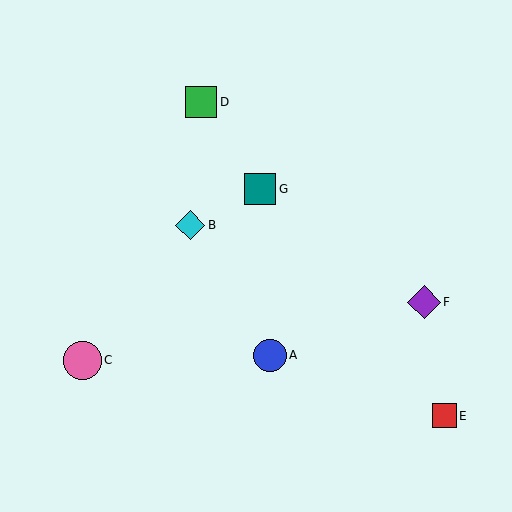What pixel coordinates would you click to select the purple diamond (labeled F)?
Click at (424, 302) to select the purple diamond F.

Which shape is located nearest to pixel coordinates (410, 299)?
The purple diamond (labeled F) at (424, 302) is nearest to that location.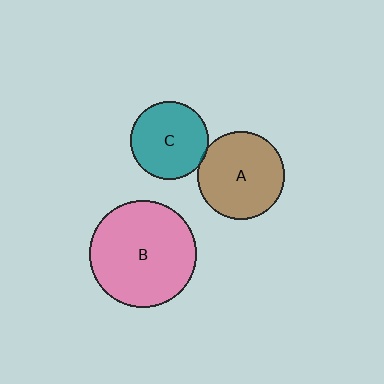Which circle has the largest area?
Circle B (pink).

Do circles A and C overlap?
Yes.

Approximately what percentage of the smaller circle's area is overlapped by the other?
Approximately 5%.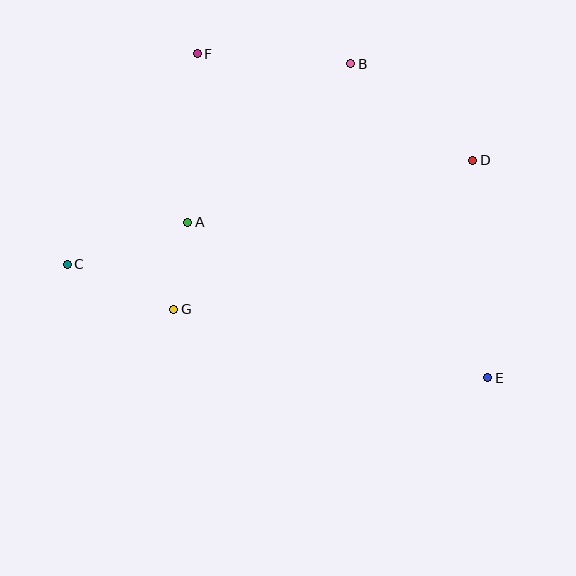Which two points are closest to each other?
Points A and G are closest to each other.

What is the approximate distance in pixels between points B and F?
The distance between B and F is approximately 154 pixels.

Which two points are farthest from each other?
Points C and E are farthest from each other.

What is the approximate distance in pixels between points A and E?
The distance between A and E is approximately 338 pixels.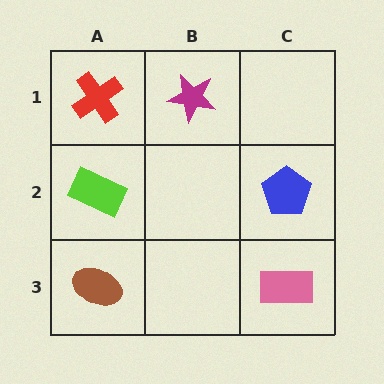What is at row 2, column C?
A blue pentagon.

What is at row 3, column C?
A pink rectangle.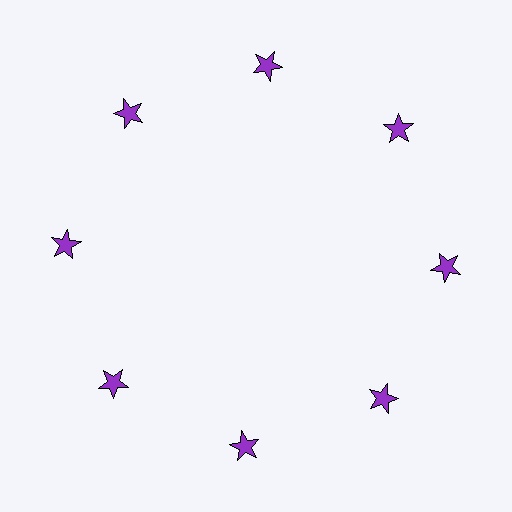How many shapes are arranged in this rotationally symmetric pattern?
There are 8 shapes, arranged in 8 groups of 1.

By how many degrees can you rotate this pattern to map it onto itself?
The pattern maps onto itself every 45 degrees of rotation.